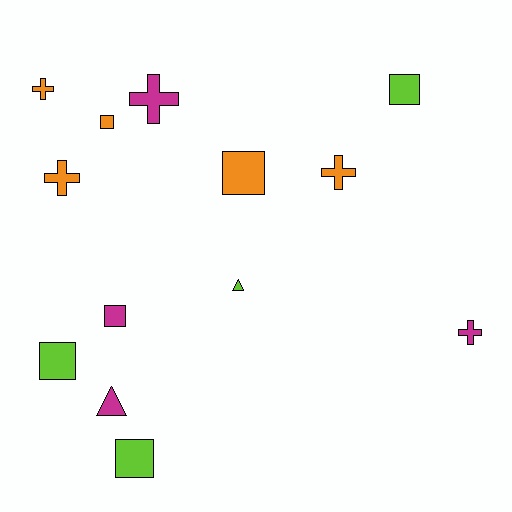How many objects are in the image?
There are 13 objects.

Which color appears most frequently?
Orange, with 5 objects.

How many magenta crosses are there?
There are 2 magenta crosses.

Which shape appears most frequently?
Square, with 6 objects.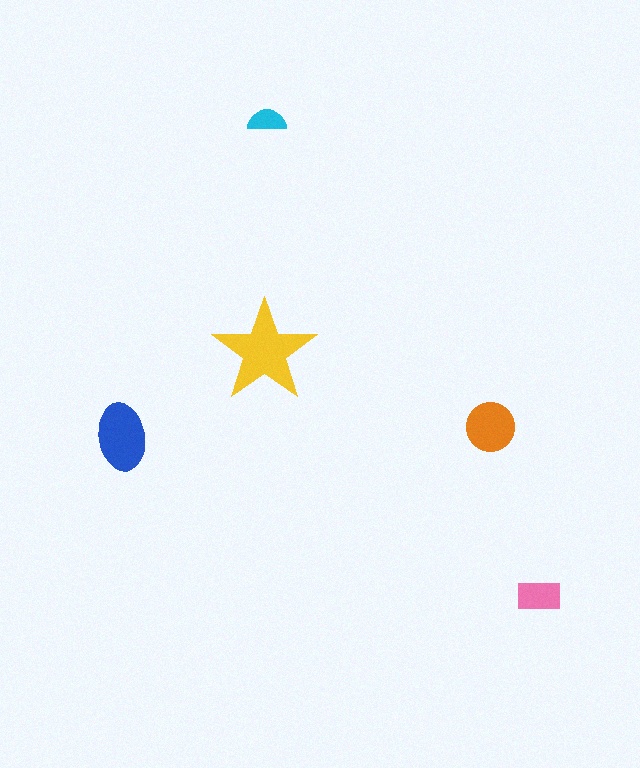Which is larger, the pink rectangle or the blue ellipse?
The blue ellipse.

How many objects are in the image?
There are 5 objects in the image.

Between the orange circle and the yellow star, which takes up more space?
The yellow star.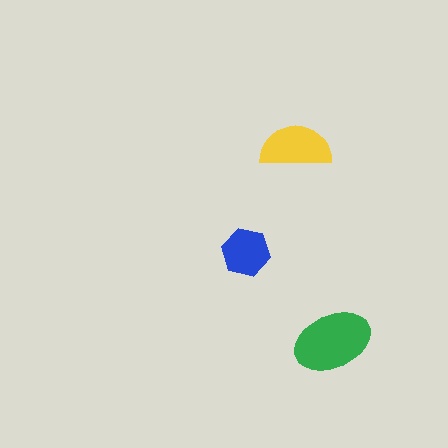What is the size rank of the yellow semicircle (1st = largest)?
2nd.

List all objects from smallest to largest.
The blue hexagon, the yellow semicircle, the green ellipse.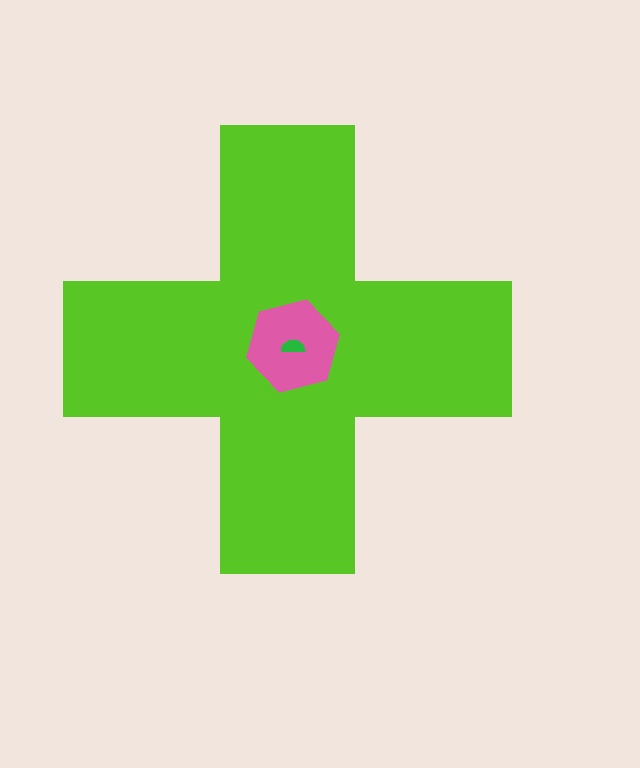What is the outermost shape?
The lime cross.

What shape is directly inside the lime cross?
The pink hexagon.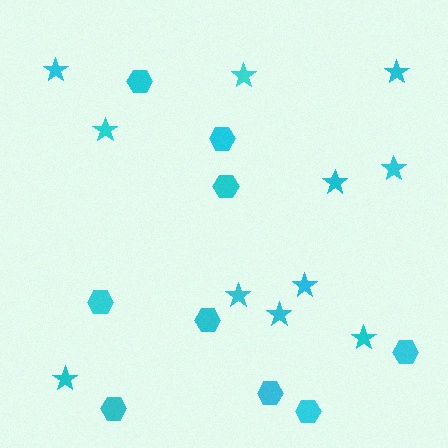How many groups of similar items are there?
There are 2 groups: one group of stars (11) and one group of hexagons (9).